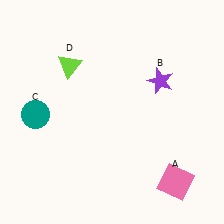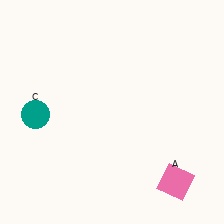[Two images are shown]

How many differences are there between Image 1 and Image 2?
There are 2 differences between the two images.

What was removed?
The lime triangle (D), the purple star (B) were removed in Image 2.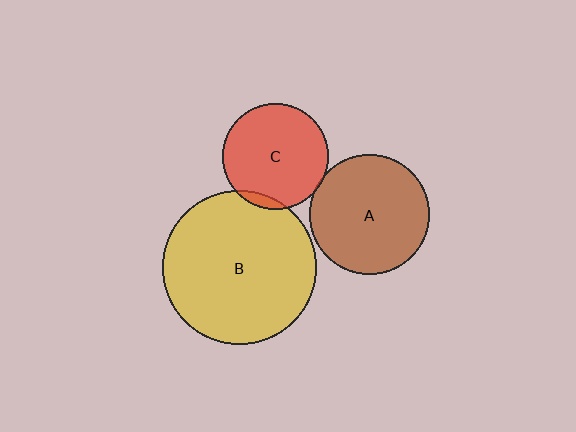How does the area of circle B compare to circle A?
Approximately 1.6 times.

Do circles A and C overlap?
Yes.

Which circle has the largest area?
Circle B (yellow).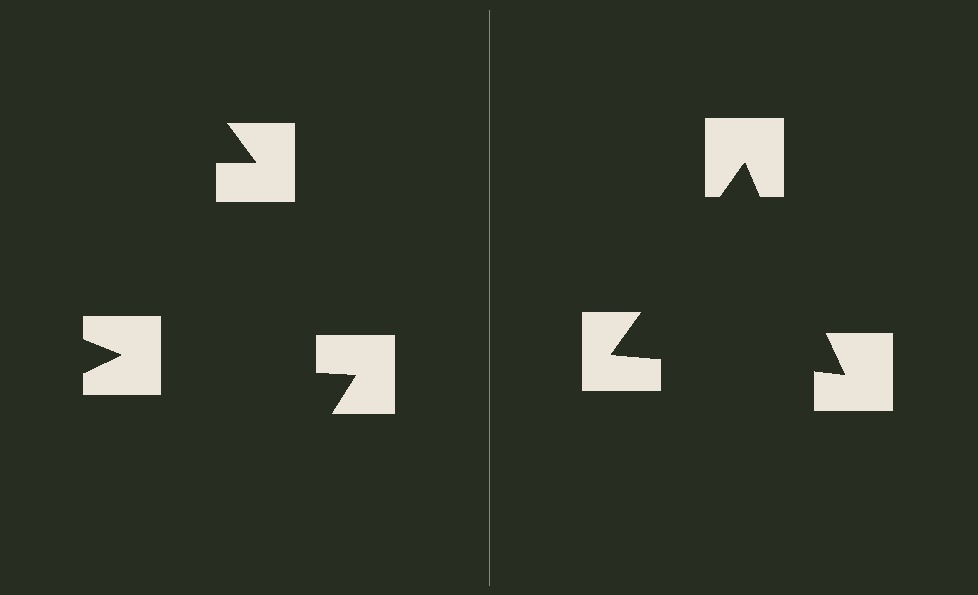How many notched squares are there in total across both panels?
6 — 3 on each side.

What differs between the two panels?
The notched squares are positioned identically on both sides; only the wedge orientations differ. On the right they align to a triangle; on the left they are misaligned.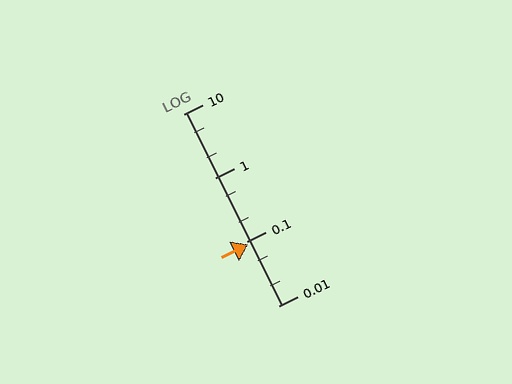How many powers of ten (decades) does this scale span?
The scale spans 3 decades, from 0.01 to 10.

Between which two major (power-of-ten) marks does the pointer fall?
The pointer is between 0.01 and 0.1.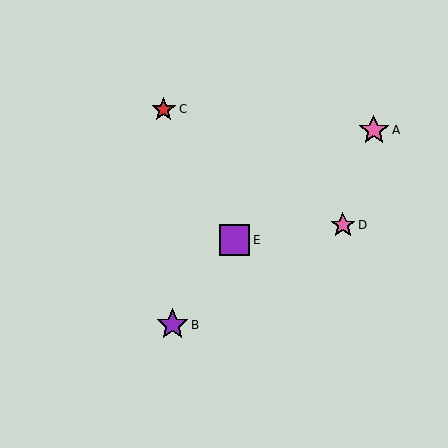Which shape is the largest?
The purple star (labeled B) is the largest.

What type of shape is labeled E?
Shape E is a purple square.